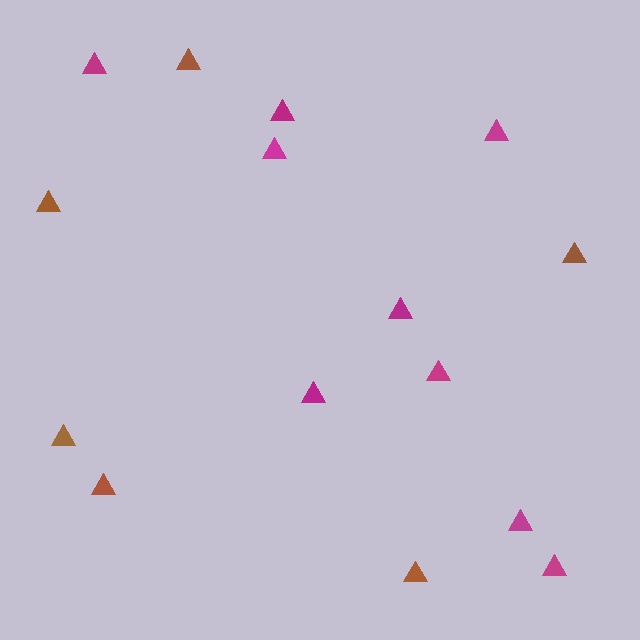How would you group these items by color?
There are 2 groups: one group of brown triangles (6) and one group of magenta triangles (9).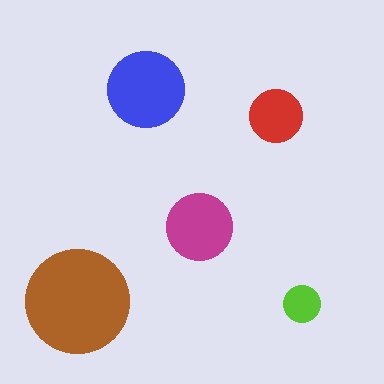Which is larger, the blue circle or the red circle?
The blue one.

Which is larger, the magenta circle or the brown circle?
The brown one.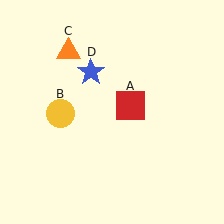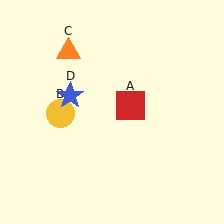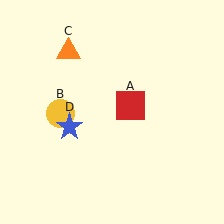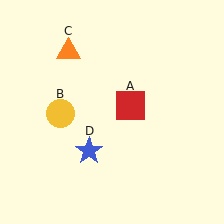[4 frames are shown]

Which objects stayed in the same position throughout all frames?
Red square (object A) and yellow circle (object B) and orange triangle (object C) remained stationary.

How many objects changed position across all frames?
1 object changed position: blue star (object D).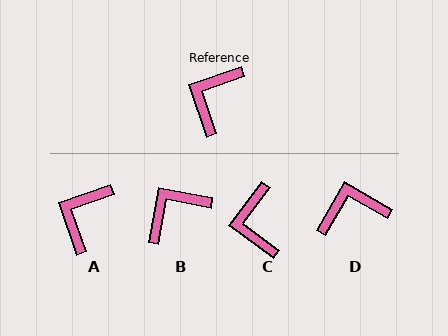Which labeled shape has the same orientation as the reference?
A.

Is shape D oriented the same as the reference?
No, it is off by about 49 degrees.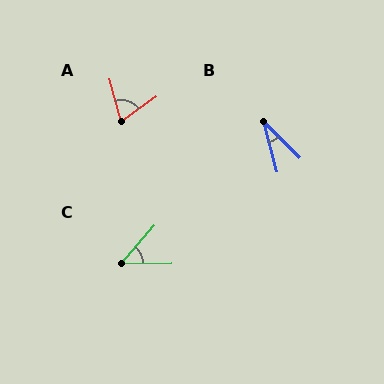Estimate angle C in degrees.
Approximately 49 degrees.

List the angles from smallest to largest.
B (30°), C (49°), A (70°).